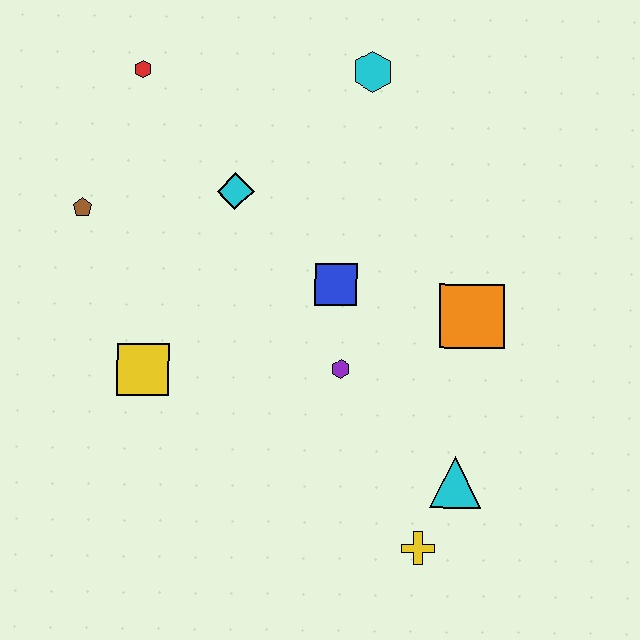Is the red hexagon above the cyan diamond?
Yes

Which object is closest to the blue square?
The purple hexagon is closest to the blue square.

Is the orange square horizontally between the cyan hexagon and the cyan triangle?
No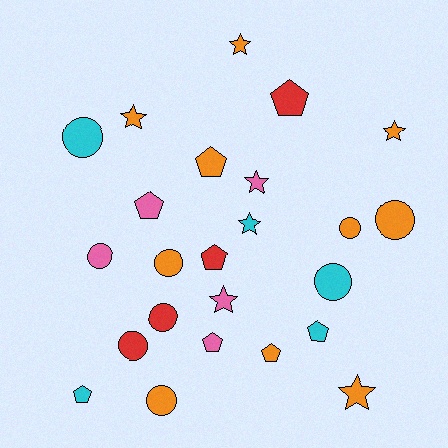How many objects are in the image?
There are 24 objects.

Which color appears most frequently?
Orange, with 10 objects.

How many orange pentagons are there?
There are 2 orange pentagons.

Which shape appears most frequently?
Circle, with 9 objects.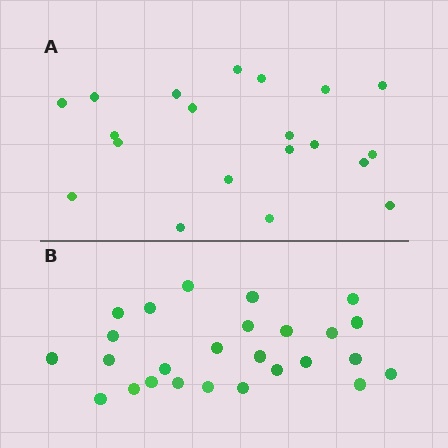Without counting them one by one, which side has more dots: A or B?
Region B (the bottom region) has more dots.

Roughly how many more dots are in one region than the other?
Region B has about 6 more dots than region A.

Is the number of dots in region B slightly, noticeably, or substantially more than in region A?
Region B has noticeably more, but not dramatically so. The ratio is roughly 1.3 to 1.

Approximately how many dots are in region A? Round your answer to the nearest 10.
About 20 dots.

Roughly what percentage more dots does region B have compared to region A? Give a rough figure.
About 30% more.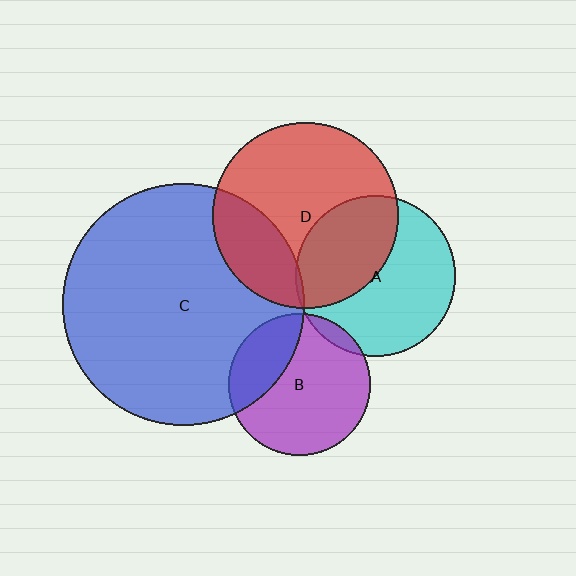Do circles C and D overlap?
Yes.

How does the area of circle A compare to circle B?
Approximately 1.3 times.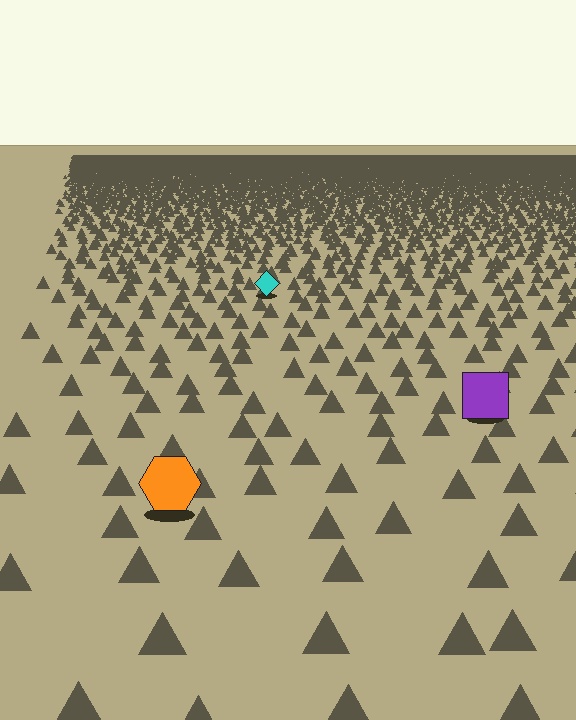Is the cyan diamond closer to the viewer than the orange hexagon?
No. The orange hexagon is closer — you can tell from the texture gradient: the ground texture is coarser near it.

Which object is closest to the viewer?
The orange hexagon is closest. The texture marks near it are larger and more spread out.